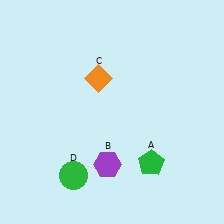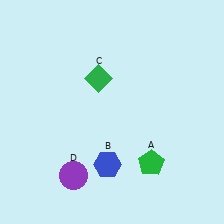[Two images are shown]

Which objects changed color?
B changed from purple to blue. C changed from orange to green. D changed from green to purple.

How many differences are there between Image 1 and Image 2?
There are 3 differences between the two images.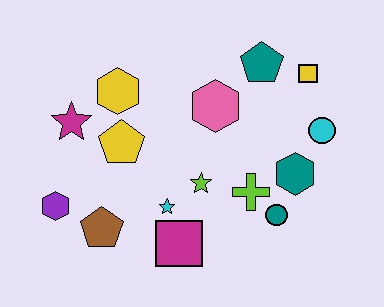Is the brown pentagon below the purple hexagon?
Yes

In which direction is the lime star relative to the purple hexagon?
The lime star is to the right of the purple hexagon.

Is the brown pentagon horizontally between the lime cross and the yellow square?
No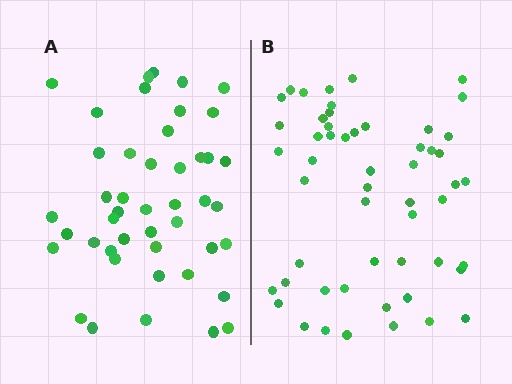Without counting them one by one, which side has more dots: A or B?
Region B (the right region) has more dots.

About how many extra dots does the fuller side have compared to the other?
Region B has roughly 8 or so more dots than region A.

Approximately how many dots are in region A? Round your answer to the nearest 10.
About 40 dots. (The exact count is 45, which rounds to 40.)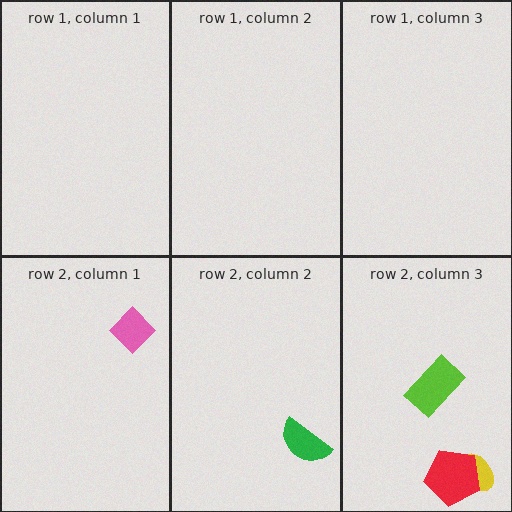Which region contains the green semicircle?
The row 2, column 2 region.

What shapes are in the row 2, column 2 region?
The green semicircle.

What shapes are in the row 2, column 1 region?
The pink diamond.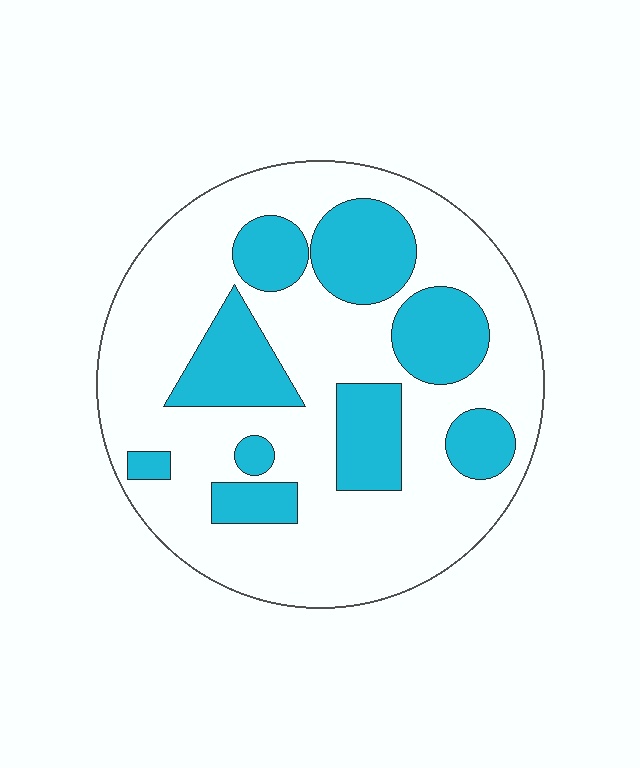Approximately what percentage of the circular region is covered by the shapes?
Approximately 30%.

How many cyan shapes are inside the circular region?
9.